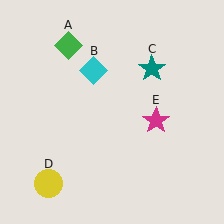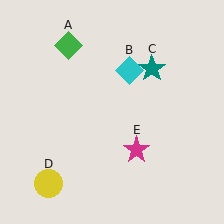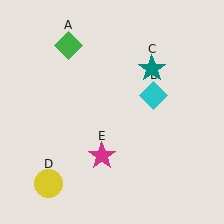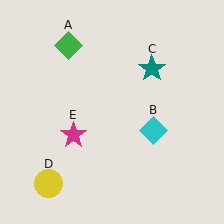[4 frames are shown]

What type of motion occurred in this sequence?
The cyan diamond (object B), magenta star (object E) rotated clockwise around the center of the scene.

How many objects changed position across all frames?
2 objects changed position: cyan diamond (object B), magenta star (object E).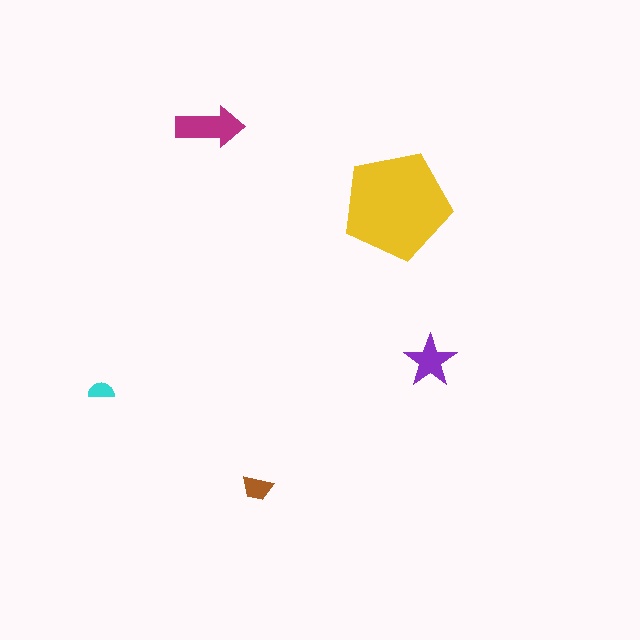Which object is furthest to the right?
The purple star is rightmost.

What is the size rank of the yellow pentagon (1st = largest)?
1st.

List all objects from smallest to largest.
The cyan semicircle, the brown trapezoid, the purple star, the magenta arrow, the yellow pentagon.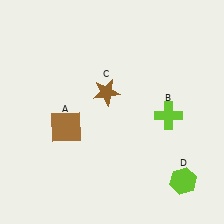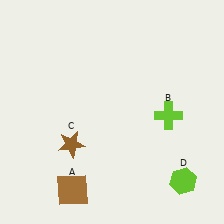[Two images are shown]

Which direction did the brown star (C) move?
The brown star (C) moved down.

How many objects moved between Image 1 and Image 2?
2 objects moved between the two images.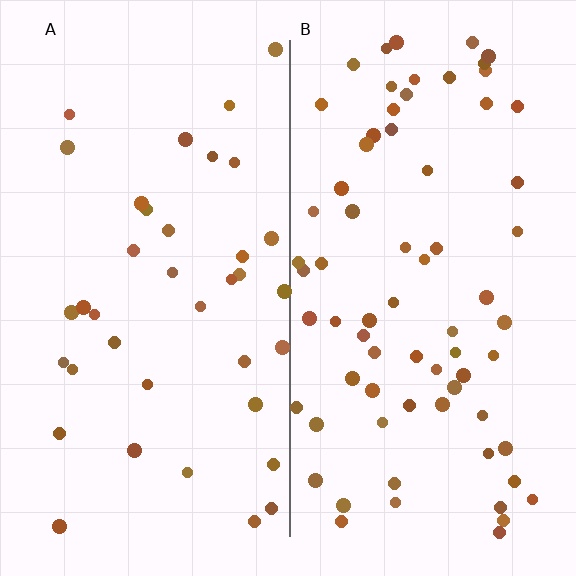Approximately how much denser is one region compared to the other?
Approximately 1.9× — region B over region A.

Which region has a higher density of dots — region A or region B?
B (the right).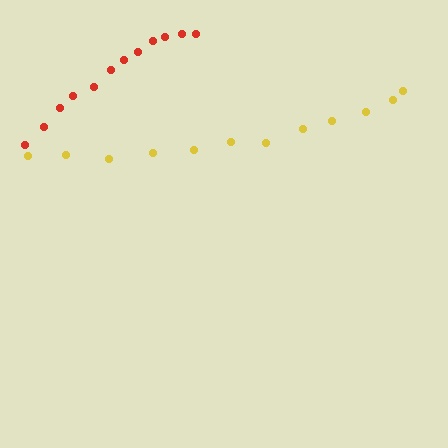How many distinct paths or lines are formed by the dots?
There are 2 distinct paths.